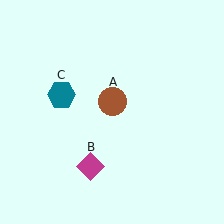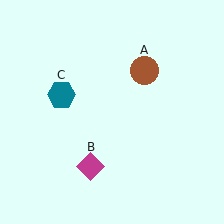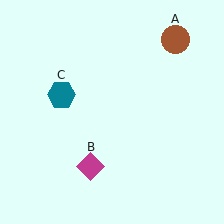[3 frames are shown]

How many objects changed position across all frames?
1 object changed position: brown circle (object A).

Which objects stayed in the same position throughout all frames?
Magenta diamond (object B) and teal hexagon (object C) remained stationary.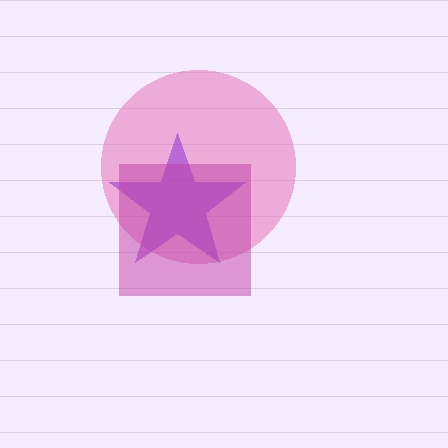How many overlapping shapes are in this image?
There are 3 overlapping shapes in the image.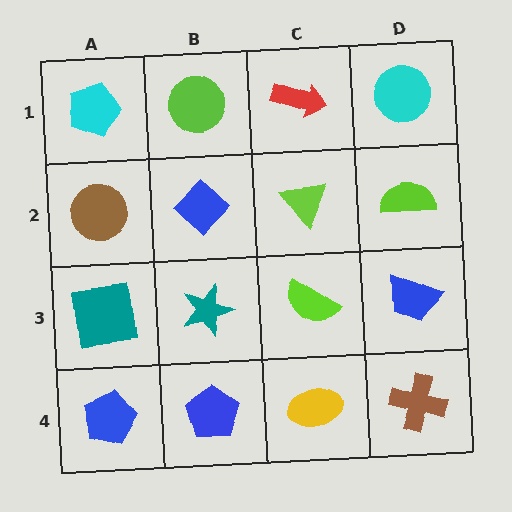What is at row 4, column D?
A brown cross.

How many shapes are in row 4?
4 shapes.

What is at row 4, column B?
A blue pentagon.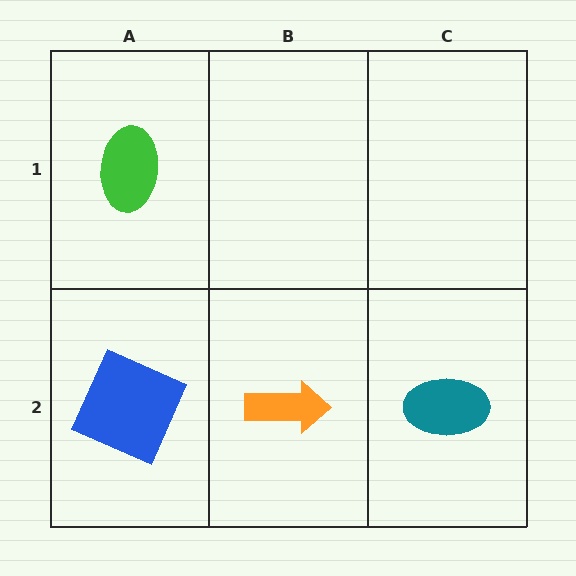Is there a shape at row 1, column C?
No, that cell is empty.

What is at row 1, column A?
A green ellipse.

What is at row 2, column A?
A blue square.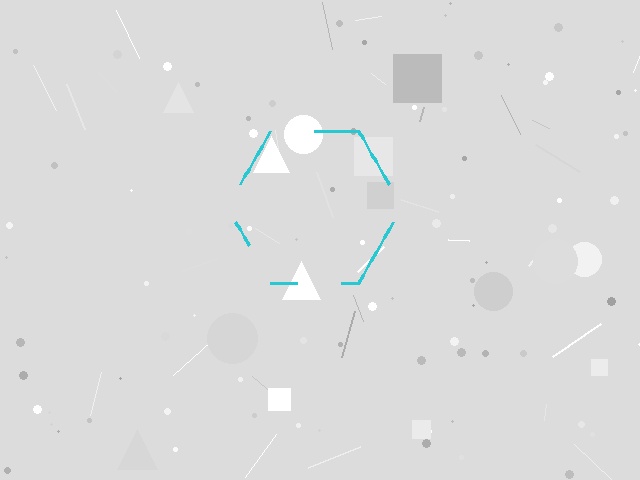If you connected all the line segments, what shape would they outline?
They would outline a hexagon.